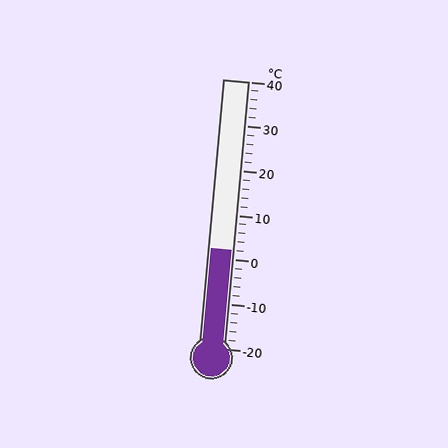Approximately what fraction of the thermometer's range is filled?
The thermometer is filled to approximately 35% of its range.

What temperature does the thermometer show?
The thermometer shows approximately 2°C.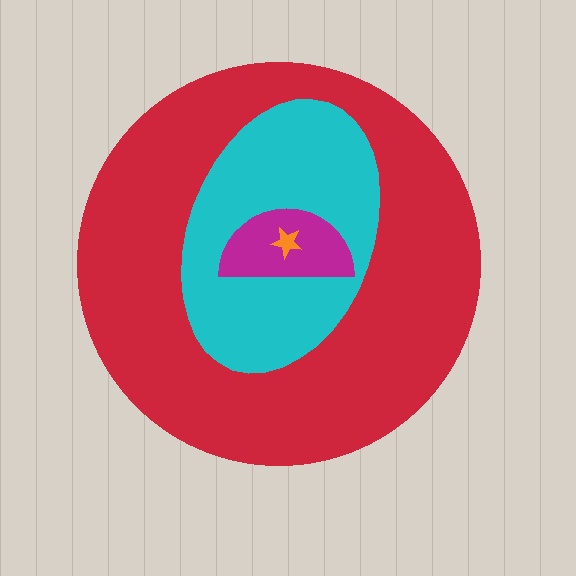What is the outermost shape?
The red circle.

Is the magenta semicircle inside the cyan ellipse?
Yes.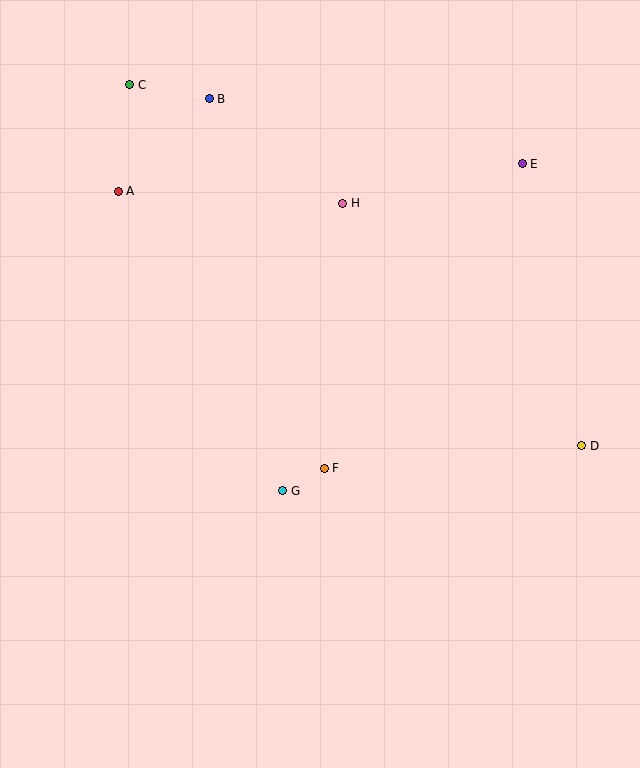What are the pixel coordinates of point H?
Point H is at (343, 203).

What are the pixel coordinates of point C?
Point C is at (130, 85).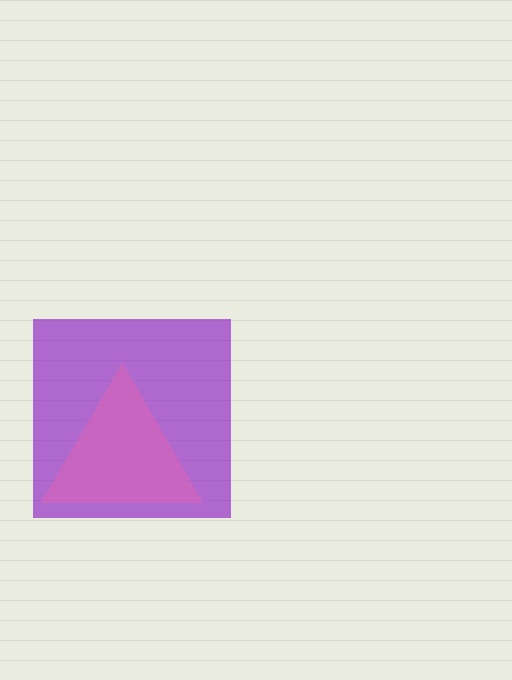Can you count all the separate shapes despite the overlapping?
Yes, there are 2 separate shapes.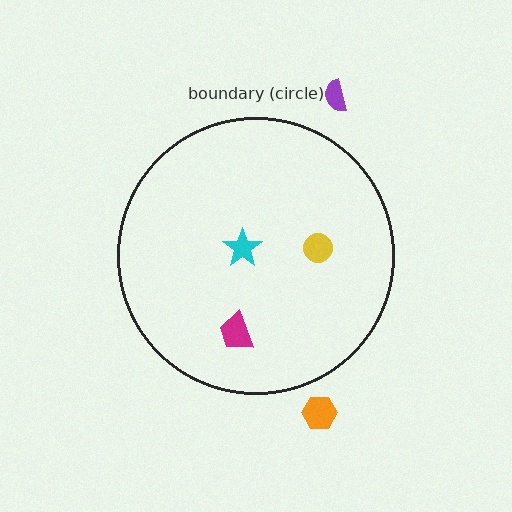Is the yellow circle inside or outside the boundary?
Inside.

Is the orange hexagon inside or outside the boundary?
Outside.